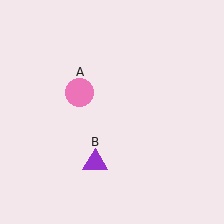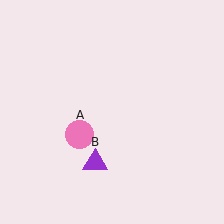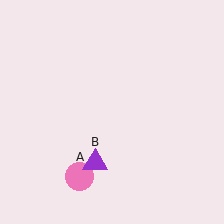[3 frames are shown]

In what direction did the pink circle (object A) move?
The pink circle (object A) moved down.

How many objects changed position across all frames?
1 object changed position: pink circle (object A).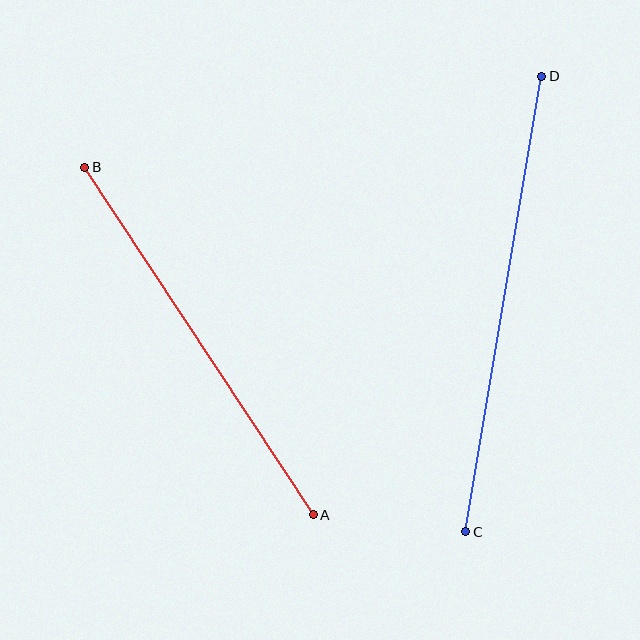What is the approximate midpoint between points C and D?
The midpoint is at approximately (504, 304) pixels.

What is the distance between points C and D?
The distance is approximately 462 pixels.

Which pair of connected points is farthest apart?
Points C and D are farthest apart.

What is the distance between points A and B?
The distance is approximately 415 pixels.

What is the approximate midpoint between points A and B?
The midpoint is at approximately (199, 341) pixels.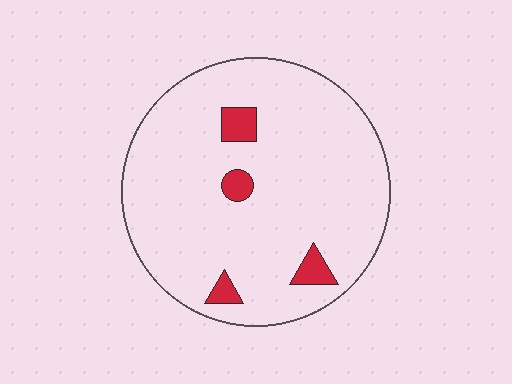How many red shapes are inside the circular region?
4.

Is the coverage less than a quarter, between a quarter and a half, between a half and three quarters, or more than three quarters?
Less than a quarter.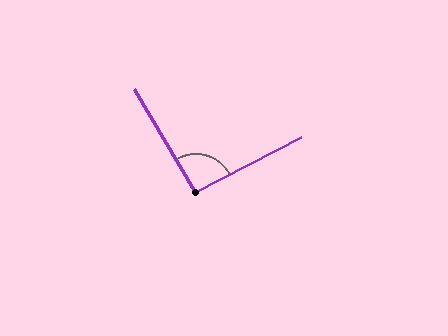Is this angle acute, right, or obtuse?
It is approximately a right angle.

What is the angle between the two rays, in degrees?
Approximately 93 degrees.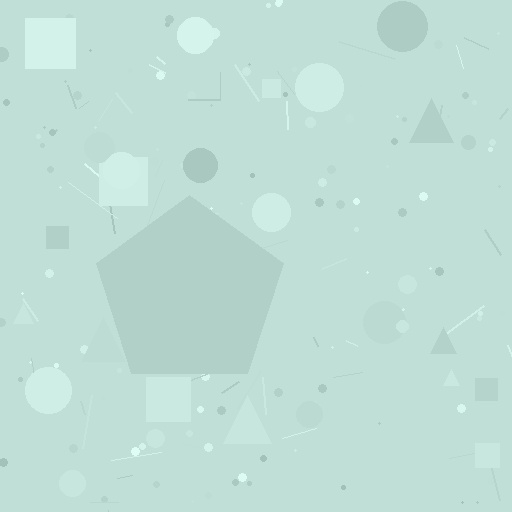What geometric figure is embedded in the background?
A pentagon is embedded in the background.